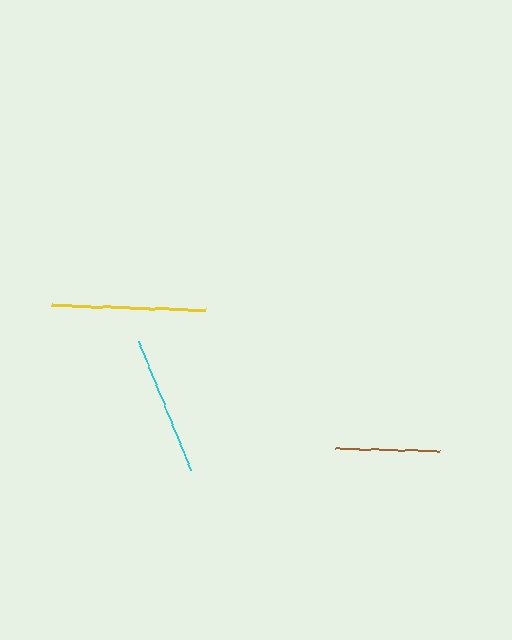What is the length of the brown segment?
The brown segment is approximately 104 pixels long.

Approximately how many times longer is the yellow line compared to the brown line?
The yellow line is approximately 1.5 times the length of the brown line.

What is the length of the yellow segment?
The yellow segment is approximately 155 pixels long.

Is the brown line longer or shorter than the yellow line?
The yellow line is longer than the brown line.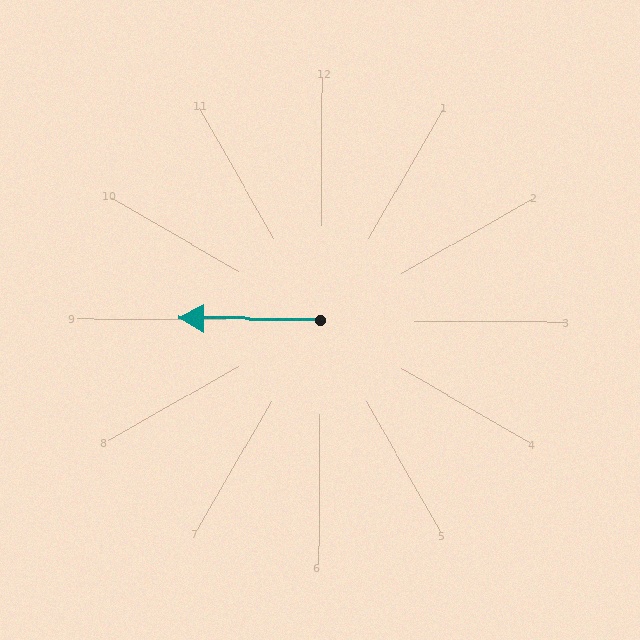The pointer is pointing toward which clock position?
Roughly 9 o'clock.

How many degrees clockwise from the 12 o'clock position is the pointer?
Approximately 270 degrees.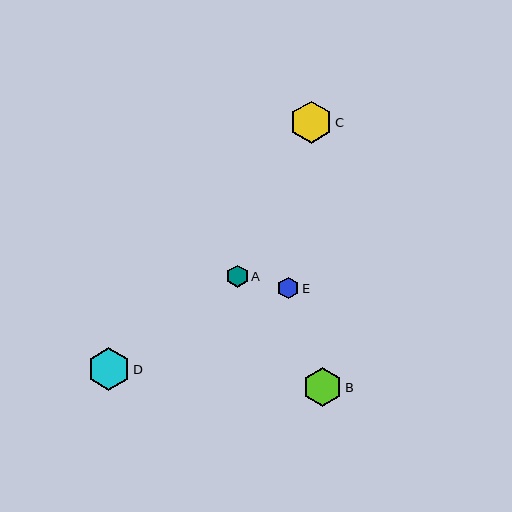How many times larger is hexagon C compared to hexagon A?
Hexagon C is approximately 1.9 times the size of hexagon A.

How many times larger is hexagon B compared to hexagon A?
Hexagon B is approximately 1.8 times the size of hexagon A.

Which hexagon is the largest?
Hexagon D is the largest with a size of approximately 43 pixels.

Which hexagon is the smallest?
Hexagon E is the smallest with a size of approximately 22 pixels.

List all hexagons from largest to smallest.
From largest to smallest: D, C, B, A, E.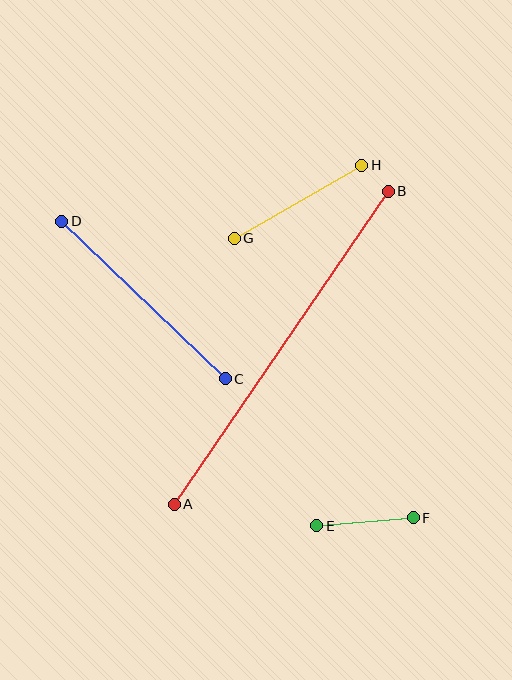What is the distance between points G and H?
The distance is approximately 147 pixels.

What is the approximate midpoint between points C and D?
The midpoint is at approximately (143, 300) pixels.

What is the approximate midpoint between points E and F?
The midpoint is at approximately (365, 522) pixels.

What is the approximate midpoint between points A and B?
The midpoint is at approximately (281, 348) pixels.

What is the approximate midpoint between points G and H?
The midpoint is at approximately (298, 202) pixels.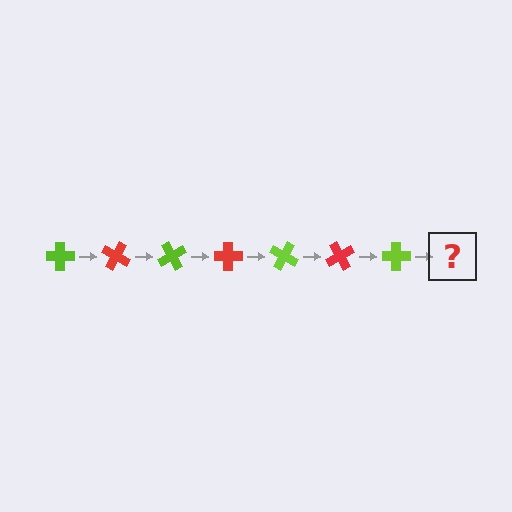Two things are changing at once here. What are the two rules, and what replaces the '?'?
The two rules are that it rotates 30 degrees each step and the color cycles through lime and red. The '?' should be a red cross, rotated 210 degrees from the start.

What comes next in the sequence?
The next element should be a red cross, rotated 210 degrees from the start.